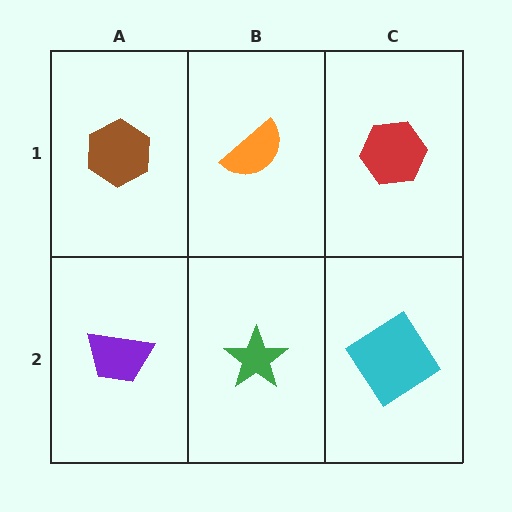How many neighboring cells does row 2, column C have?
2.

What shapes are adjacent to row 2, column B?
An orange semicircle (row 1, column B), a purple trapezoid (row 2, column A), a cyan diamond (row 2, column C).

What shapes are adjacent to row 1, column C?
A cyan diamond (row 2, column C), an orange semicircle (row 1, column B).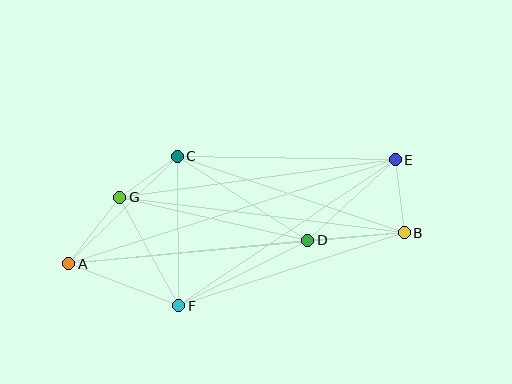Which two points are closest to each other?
Points C and G are closest to each other.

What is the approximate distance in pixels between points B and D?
The distance between B and D is approximately 97 pixels.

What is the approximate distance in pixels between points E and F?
The distance between E and F is approximately 261 pixels.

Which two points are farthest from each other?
Points A and E are farthest from each other.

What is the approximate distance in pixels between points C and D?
The distance between C and D is approximately 155 pixels.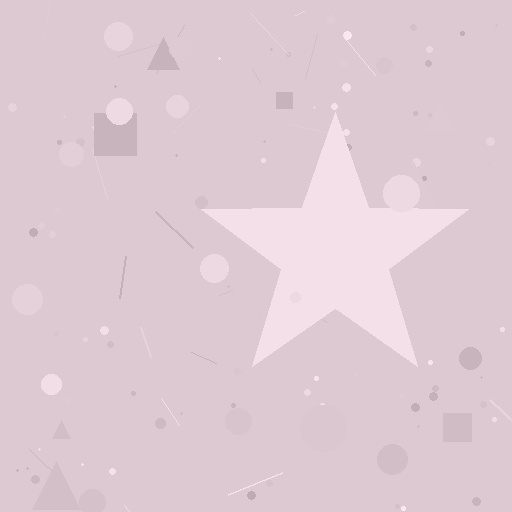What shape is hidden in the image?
A star is hidden in the image.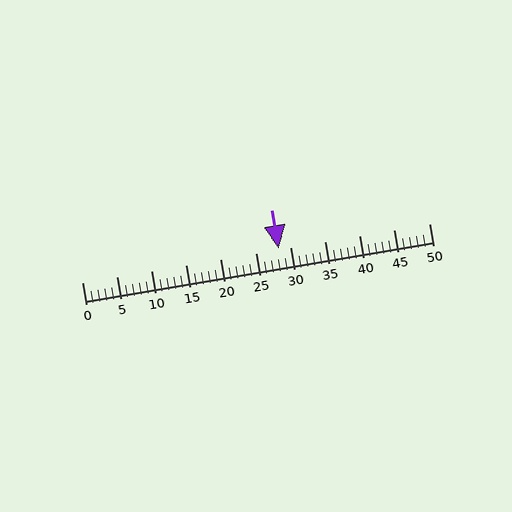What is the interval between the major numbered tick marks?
The major tick marks are spaced 5 units apart.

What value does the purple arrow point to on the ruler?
The purple arrow points to approximately 28.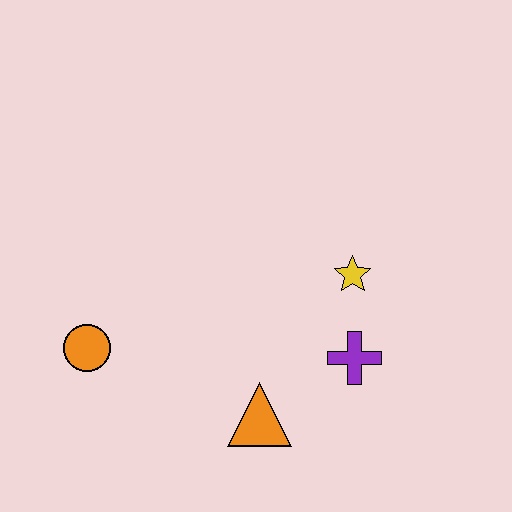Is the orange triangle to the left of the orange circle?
No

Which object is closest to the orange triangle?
The purple cross is closest to the orange triangle.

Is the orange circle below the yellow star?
Yes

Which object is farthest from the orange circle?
The yellow star is farthest from the orange circle.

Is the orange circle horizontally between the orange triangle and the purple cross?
No